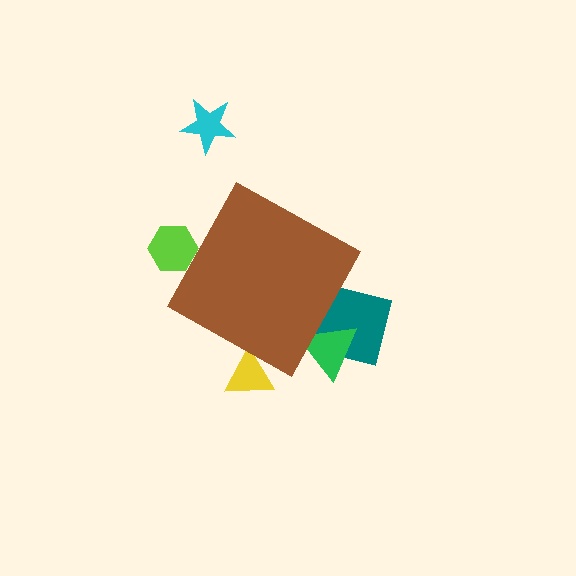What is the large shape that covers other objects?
A brown diamond.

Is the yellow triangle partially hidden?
Yes, the yellow triangle is partially hidden behind the brown diamond.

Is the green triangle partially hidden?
Yes, the green triangle is partially hidden behind the brown diamond.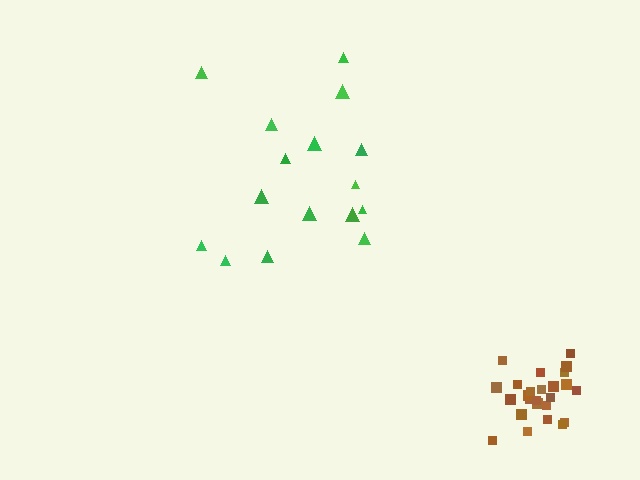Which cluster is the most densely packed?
Brown.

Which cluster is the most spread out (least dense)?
Green.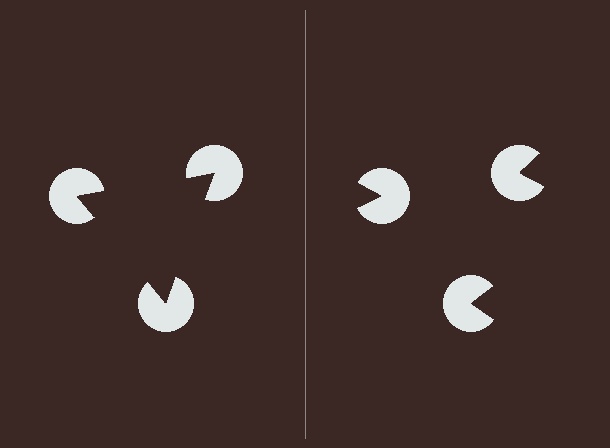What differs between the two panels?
The pac-man discs are positioned identically on both sides; only the wedge orientations differ. On the left they align to a triangle; on the right they are misaligned.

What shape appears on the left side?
An illusory triangle.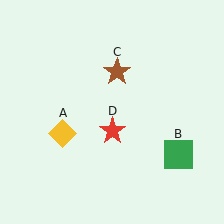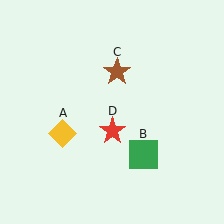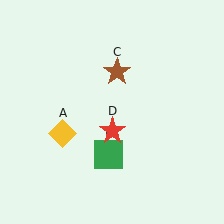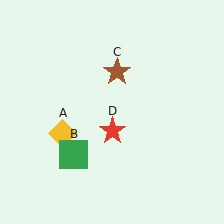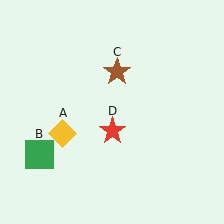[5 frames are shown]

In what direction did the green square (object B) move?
The green square (object B) moved left.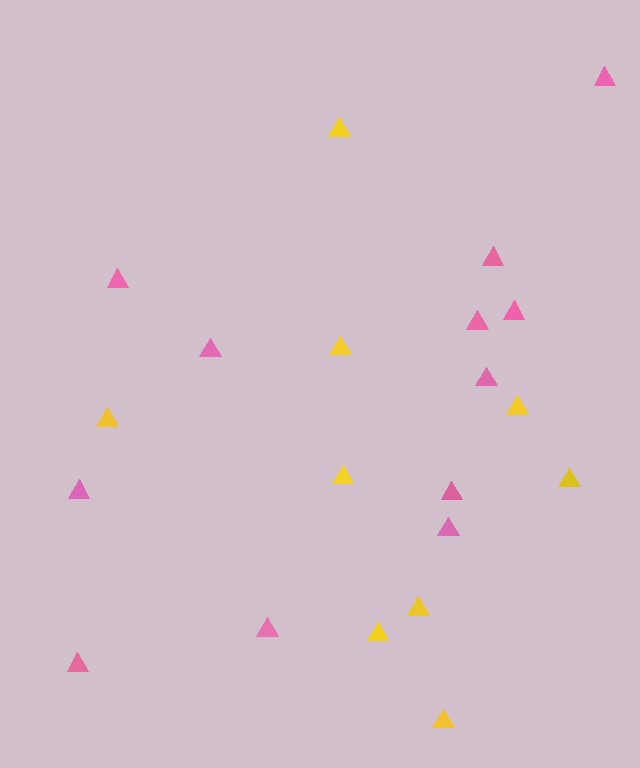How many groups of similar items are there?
There are 2 groups: one group of pink triangles (12) and one group of yellow triangles (9).